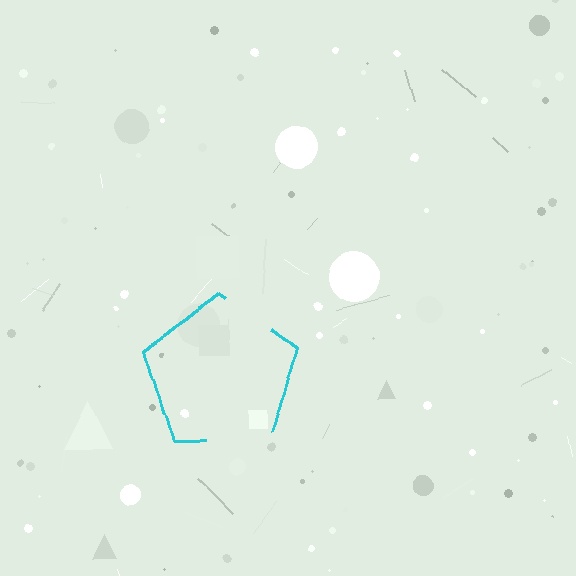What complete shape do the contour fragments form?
The contour fragments form a pentagon.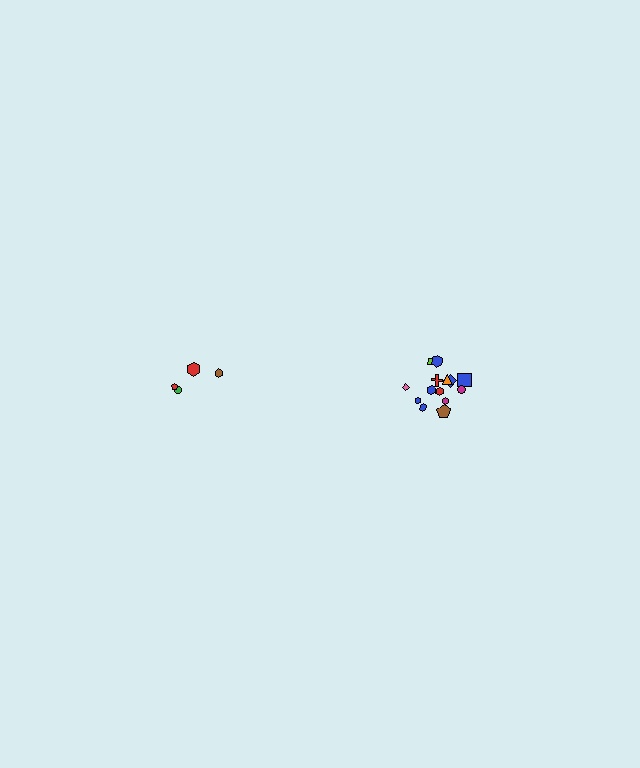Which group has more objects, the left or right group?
The right group.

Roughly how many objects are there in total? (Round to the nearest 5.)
Roughly 20 objects in total.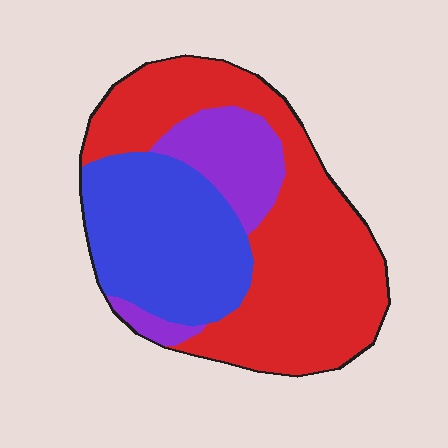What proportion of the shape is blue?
Blue takes up about one third (1/3) of the shape.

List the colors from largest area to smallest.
From largest to smallest: red, blue, purple.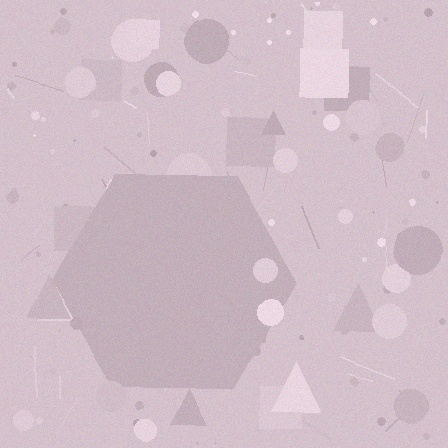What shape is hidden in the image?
A hexagon is hidden in the image.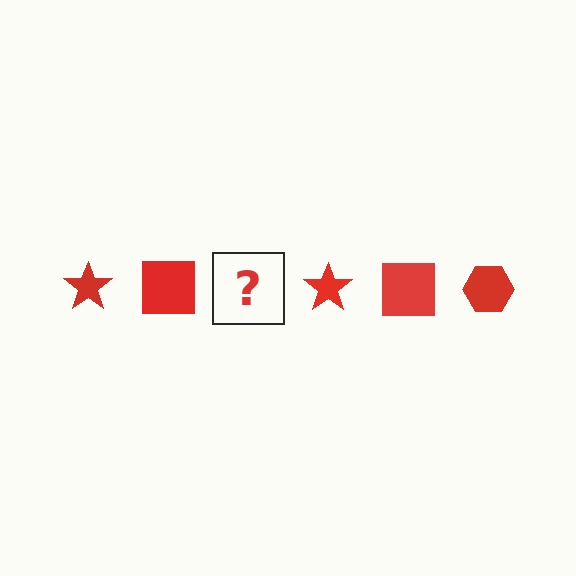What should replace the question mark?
The question mark should be replaced with a red hexagon.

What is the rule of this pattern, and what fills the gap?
The rule is that the pattern cycles through star, square, hexagon shapes in red. The gap should be filled with a red hexagon.